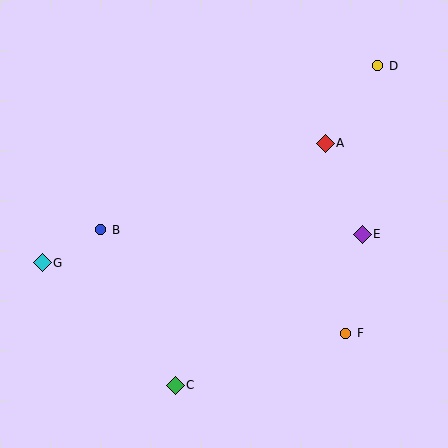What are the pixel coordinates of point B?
Point B is at (101, 230).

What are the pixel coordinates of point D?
Point D is at (378, 66).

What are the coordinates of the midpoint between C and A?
The midpoint between C and A is at (250, 264).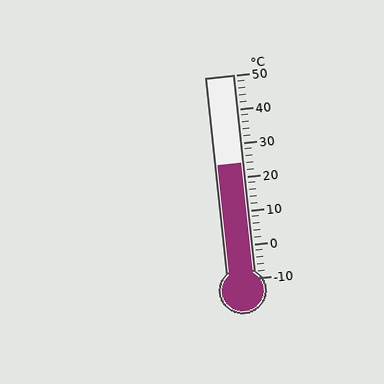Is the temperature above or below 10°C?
The temperature is above 10°C.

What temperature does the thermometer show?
The thermometer shows approximately 24°C.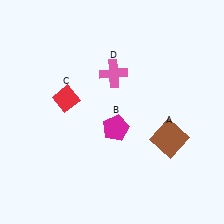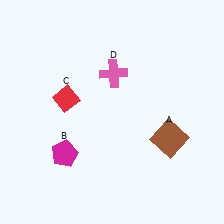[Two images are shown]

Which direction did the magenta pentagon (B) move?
The magenta pentagon (B) moved left.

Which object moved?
The magenta pentagon (B) moved left.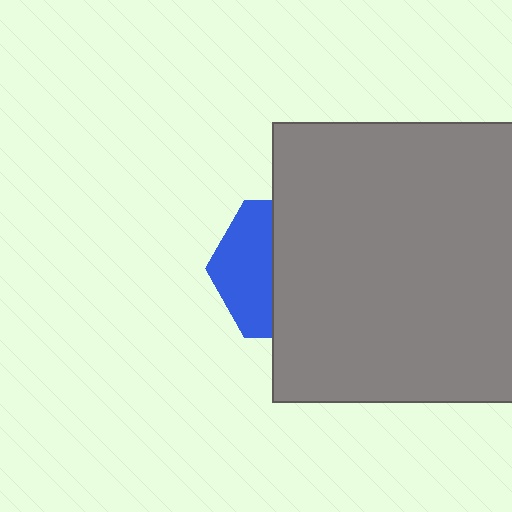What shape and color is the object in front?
The object in front is a gray square.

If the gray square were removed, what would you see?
You would see the complete blue hexagon.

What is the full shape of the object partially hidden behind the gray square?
The partially hidden object is a blue hexagon.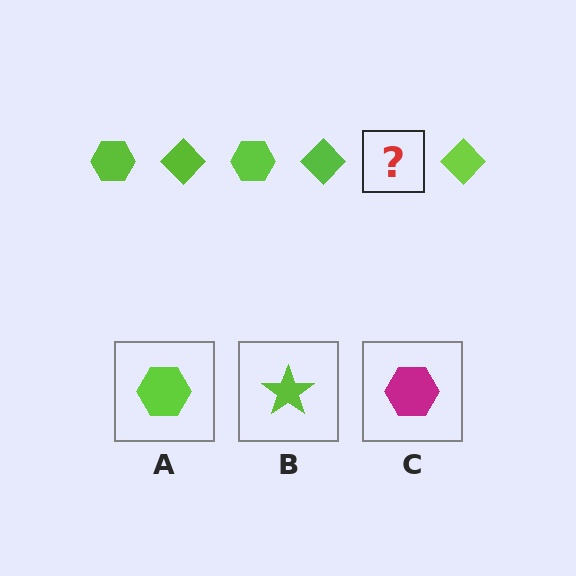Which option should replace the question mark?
Option A.